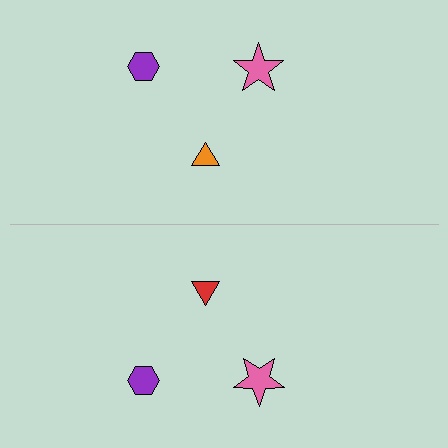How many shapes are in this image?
There are 6 shapes in this image.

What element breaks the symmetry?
The red triangle on the bottom side breaks the symmetry — its mirror counterpart is orange.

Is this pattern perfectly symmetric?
No, the pattern is not perfectly symmetric. The red triangle on the bottom side breaks the symmetry — its mirror counterpart is orange.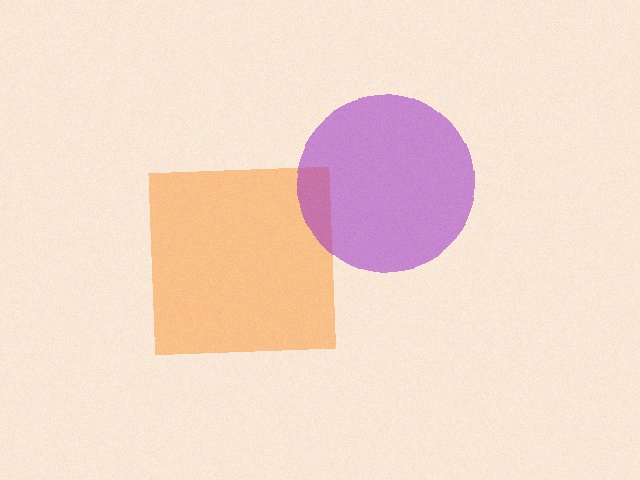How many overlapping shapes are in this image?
There are 2 overlapping shapes in the image.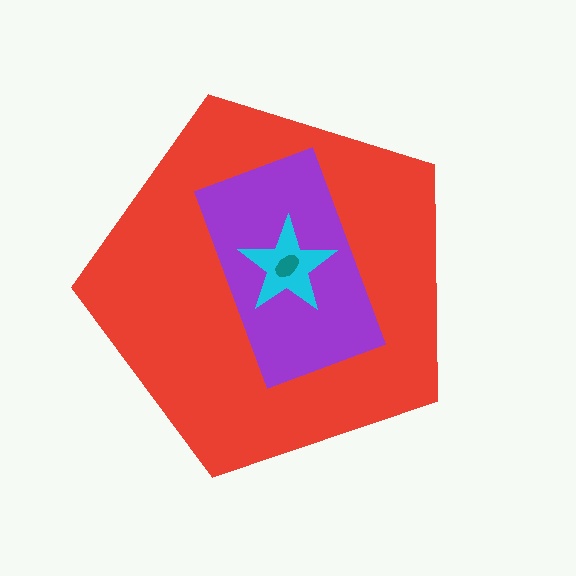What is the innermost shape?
The teal ellipse.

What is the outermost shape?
The red pentagon.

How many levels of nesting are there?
4.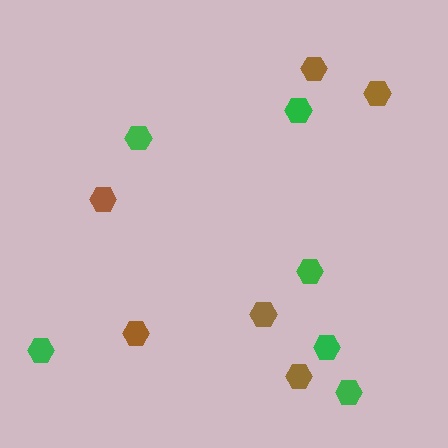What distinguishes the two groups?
There are 2 groups: one group of brown hexagons (6) and one group of green hexagons (6).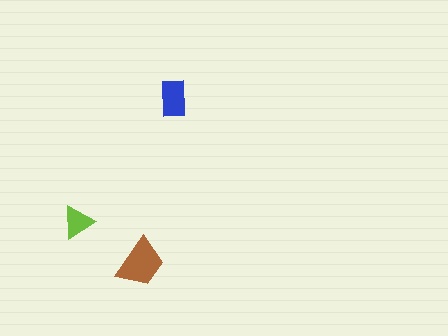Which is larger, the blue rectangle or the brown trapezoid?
The brown trapezoid.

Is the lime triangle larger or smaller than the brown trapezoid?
Smaller.